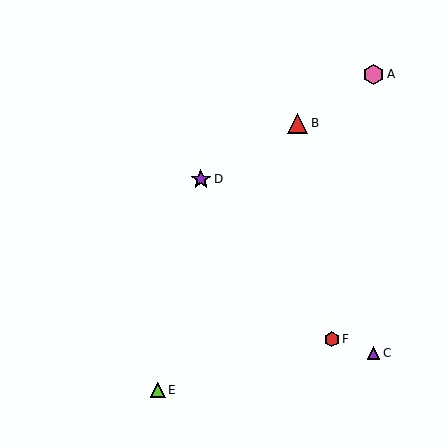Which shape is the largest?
The red triangle (labeled B) is the largest.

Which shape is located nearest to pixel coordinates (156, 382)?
The lime triangle (labeled E) at (158, 390) is nearest to that location.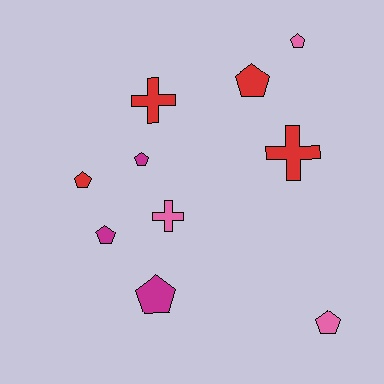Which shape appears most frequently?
Pentagon, with 7 objects.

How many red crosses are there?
There are 2 red crosses.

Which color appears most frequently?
Red, with 4 objects.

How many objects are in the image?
There are 10 objects.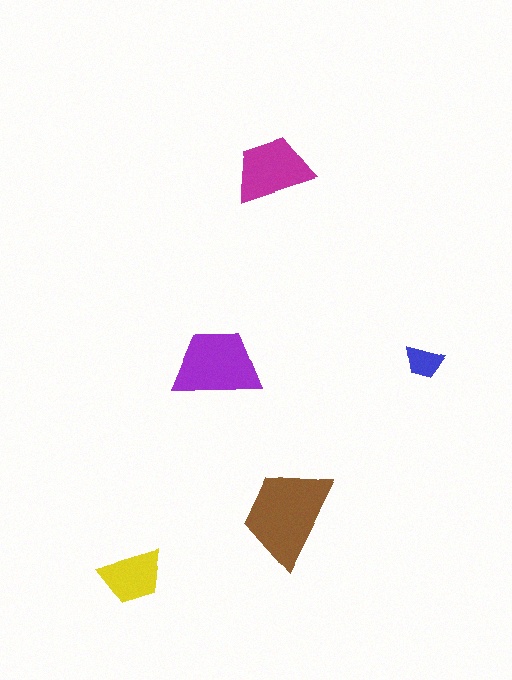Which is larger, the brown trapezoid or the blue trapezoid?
The brown one.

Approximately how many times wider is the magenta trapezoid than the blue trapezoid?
About 2 times wider.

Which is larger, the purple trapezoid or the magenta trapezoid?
The purple one.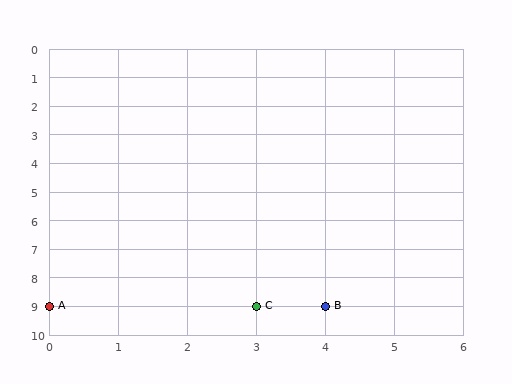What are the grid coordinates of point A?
Point A is at grid coordinates (0, 9).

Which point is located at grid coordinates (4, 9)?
Point B is at (4, 9).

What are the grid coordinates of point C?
Point C is at grid coordinates (3, 9).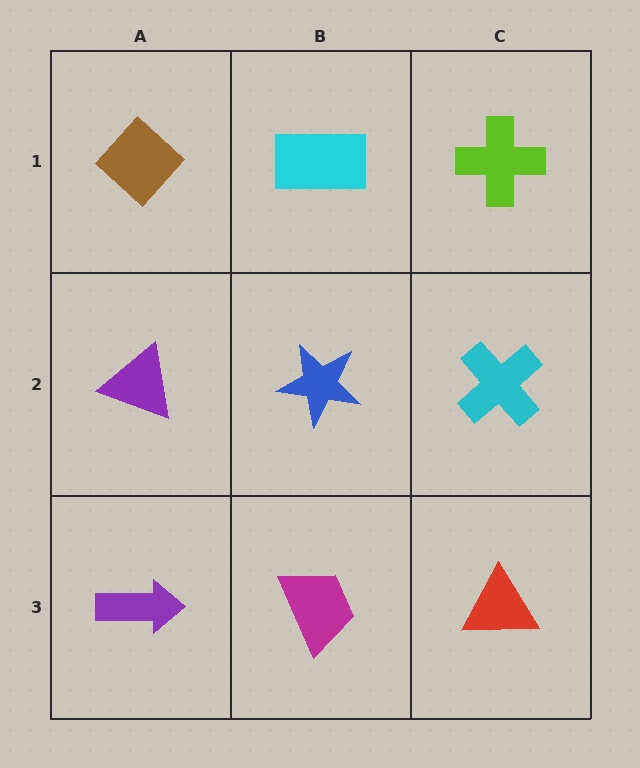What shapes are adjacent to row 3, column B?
A blue star (row 2, column B), a purple arrow (row 3, column A), a red triangle (row 3, column C).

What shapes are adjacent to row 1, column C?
A cyan cross (row 2, column C), a cyan rectangle (row 1, column B).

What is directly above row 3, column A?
A purple triangle.